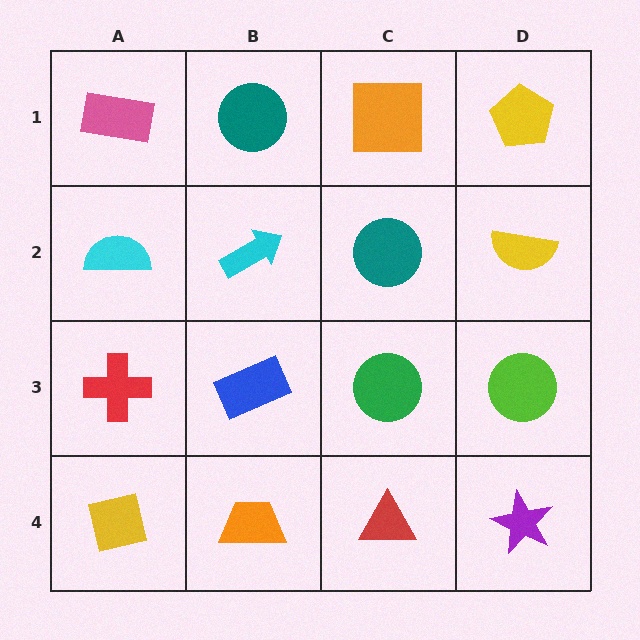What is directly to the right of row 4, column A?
An orange trapezoid.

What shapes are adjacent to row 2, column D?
A yellow pentagon (row 1, column D), a lime circle (row 3, column D), a teal circle (row 2, column C).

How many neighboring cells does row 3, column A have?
3.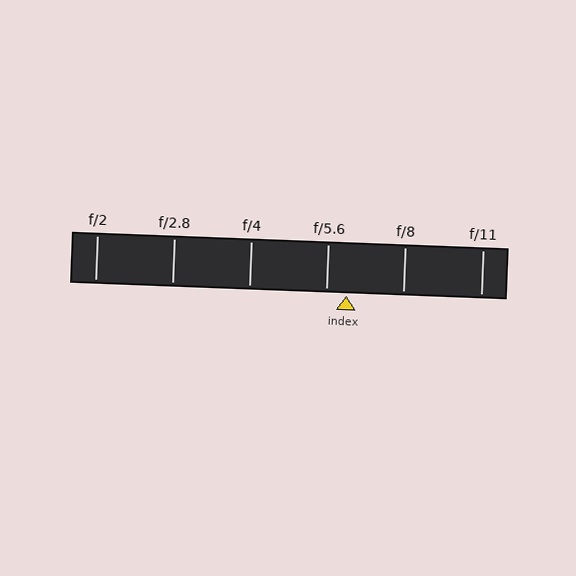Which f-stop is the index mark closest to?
The index mark is closest to f/5.6.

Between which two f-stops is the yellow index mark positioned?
The index mark is between f/5.6 and f/8.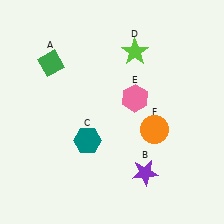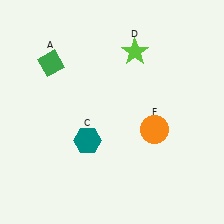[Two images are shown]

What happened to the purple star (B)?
The purple star (B) was removed in Image 2. It was in the bottom-right area of Image 1.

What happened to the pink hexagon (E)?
The pink hexagon (E) was removed in Image 2. It was in the top-right area of Image 1.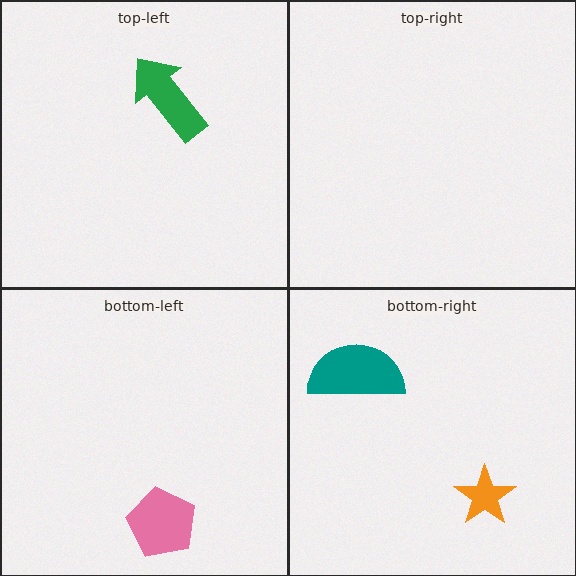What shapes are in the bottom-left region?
The pink pentagon.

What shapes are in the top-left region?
The green arrow.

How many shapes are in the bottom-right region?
2.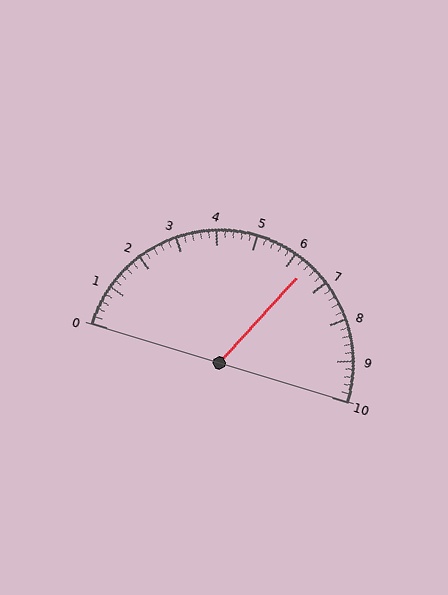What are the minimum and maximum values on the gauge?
The gauge ranges from 0 to 10.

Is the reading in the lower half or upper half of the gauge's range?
The reading is in the upper half of the range (0 to 10).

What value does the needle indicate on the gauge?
The needle indicates approximately 6.4.